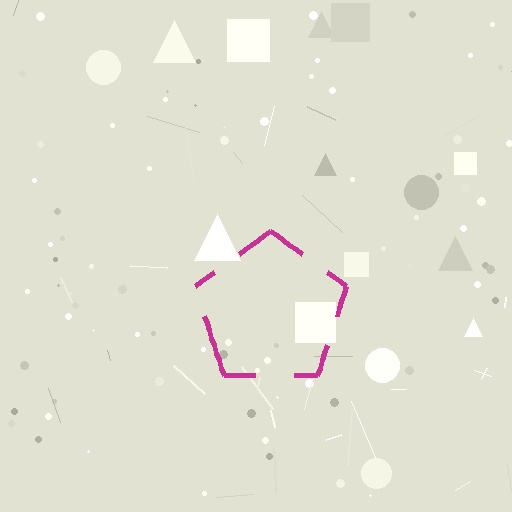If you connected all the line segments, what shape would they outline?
They would outline a pentagon.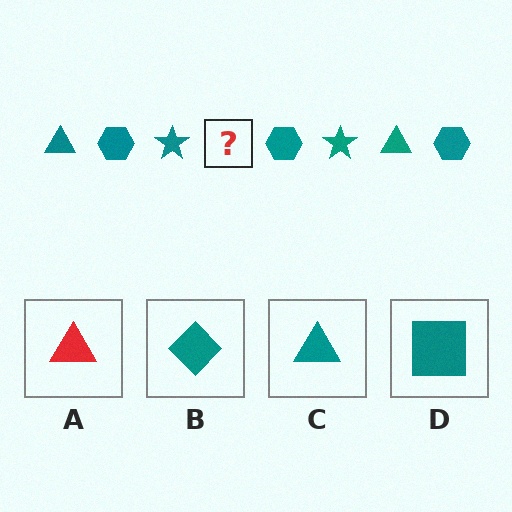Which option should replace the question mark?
Option C.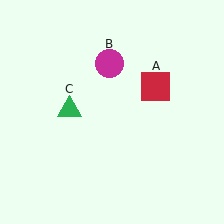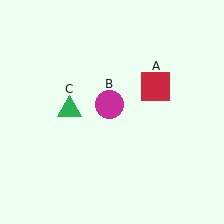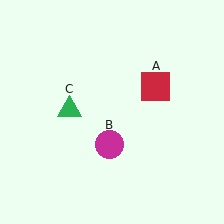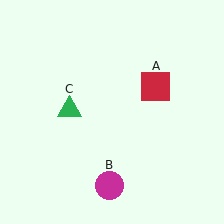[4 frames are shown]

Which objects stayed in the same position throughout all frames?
Red square (object A) and green triangle (object C) remained stationary.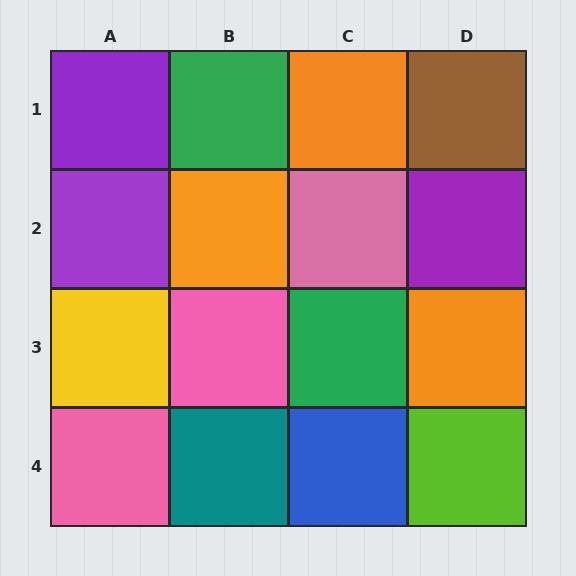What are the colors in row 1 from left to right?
Purple, green, orange, brown.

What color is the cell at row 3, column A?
Yellow.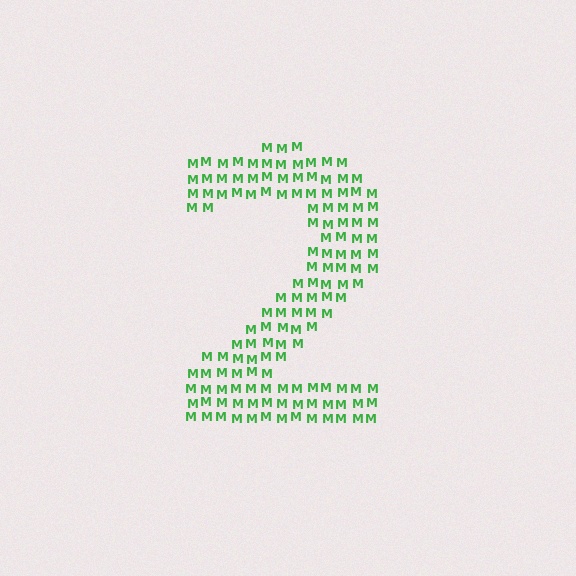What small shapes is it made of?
It is made of small letter M's.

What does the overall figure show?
The overall figure shows the digit 2.